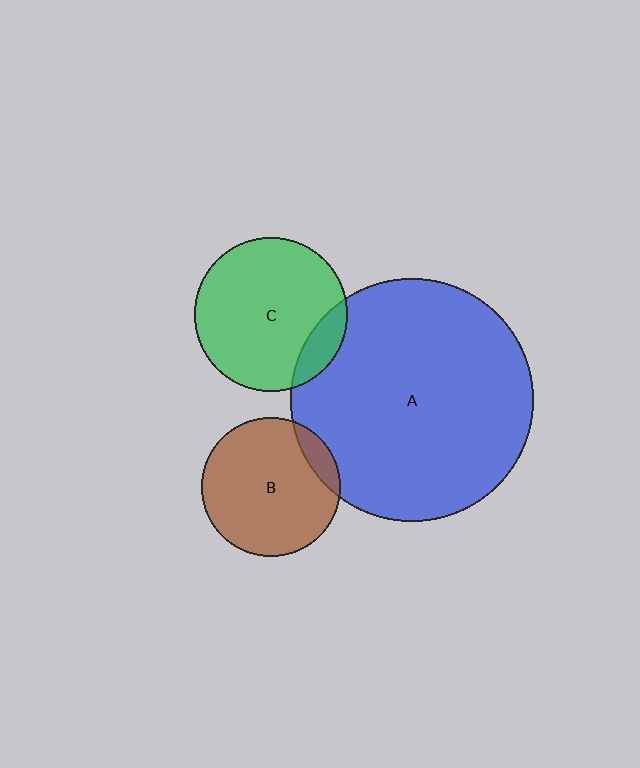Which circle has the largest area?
Circle A (blue).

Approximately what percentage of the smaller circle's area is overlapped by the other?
Approximately 15%.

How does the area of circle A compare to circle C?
Approximately 2.5 times.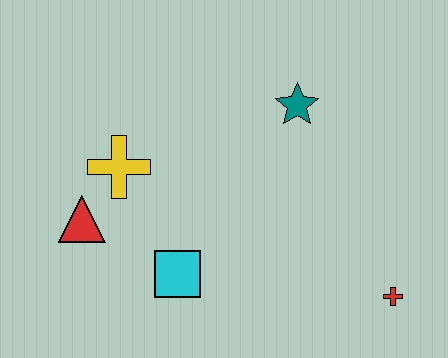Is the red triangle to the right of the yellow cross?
No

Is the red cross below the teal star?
Yes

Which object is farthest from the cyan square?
The red cross is farthest from the cyan square.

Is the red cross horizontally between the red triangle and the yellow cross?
No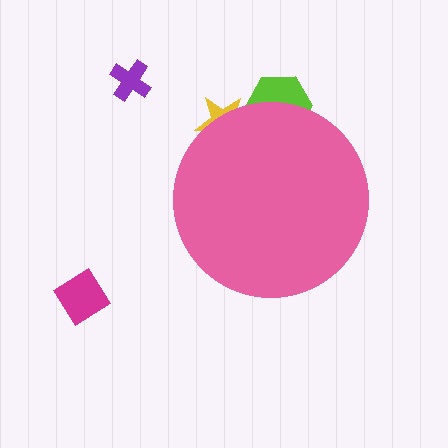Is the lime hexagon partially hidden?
Yes, the lime hexagon is partially hidden behind the pink circle.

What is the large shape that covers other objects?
A pink circle.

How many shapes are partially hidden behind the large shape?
2 shapes are partially hidden.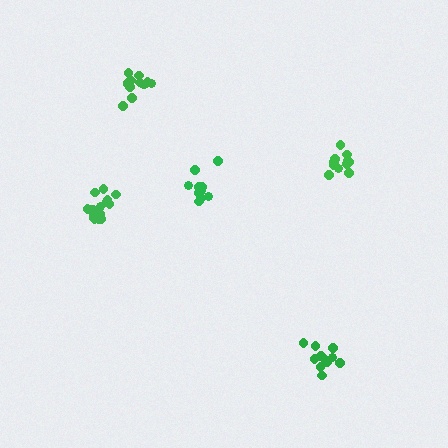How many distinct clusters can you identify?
There are 5 distinct clusters.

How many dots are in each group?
Group 1: 12 dots, Group 2: 11 dots, Group 3: 16 dots, Group 4: 13 dots, Group 5: 12 dots (64 total).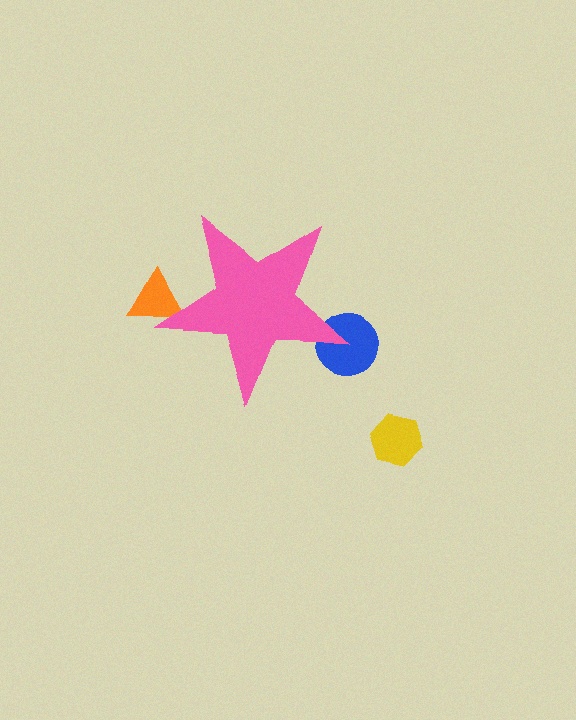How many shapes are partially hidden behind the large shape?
2 shapes are partially hidden.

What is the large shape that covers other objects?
A pink star.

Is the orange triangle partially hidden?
Yes, the orange triangle is partially hidden behind the pink star.